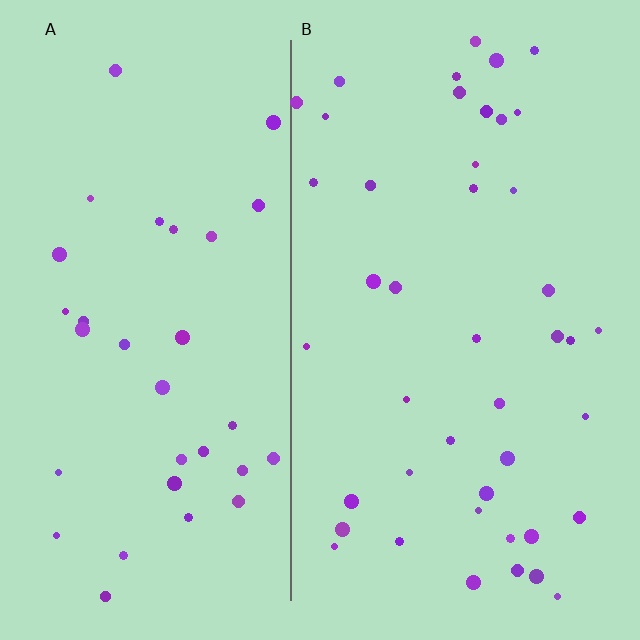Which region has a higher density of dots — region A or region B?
B (the right).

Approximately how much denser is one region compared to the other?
Approximately 1.3× — region B over region A.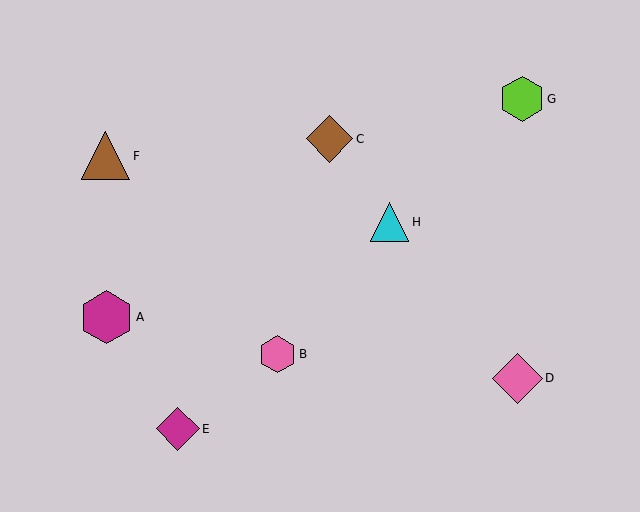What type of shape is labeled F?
Shape F is a brown triangle.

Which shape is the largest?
The magenta hexagon (labeled A) is the largest.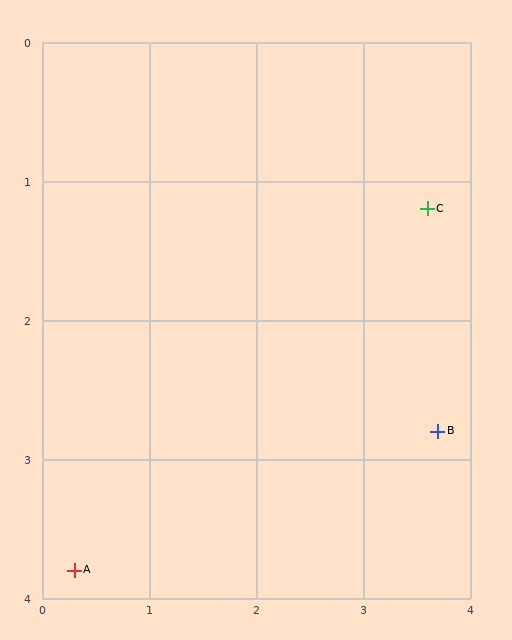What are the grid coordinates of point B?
Point B is at approximately (3.7, 2.8).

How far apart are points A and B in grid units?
Points A and B are about 3.5 grid units apart.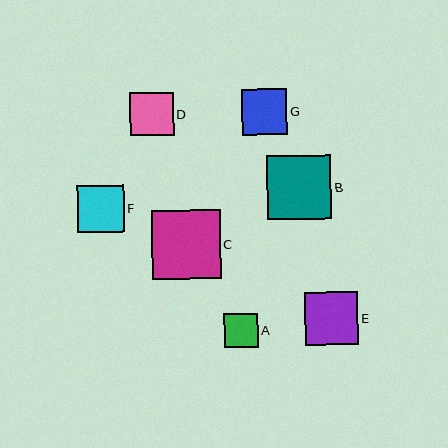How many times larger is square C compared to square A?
Square C is approximately 2.0 times the size of square A.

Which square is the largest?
Square C is the largest with a size of approximately 69 pixels.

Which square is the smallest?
Square A is the smallest with a size of approximately 34 pixels.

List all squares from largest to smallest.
From largest to smallest: C, B, E, F, G, D, A.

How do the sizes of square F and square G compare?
Square F and square G are approximately the same size.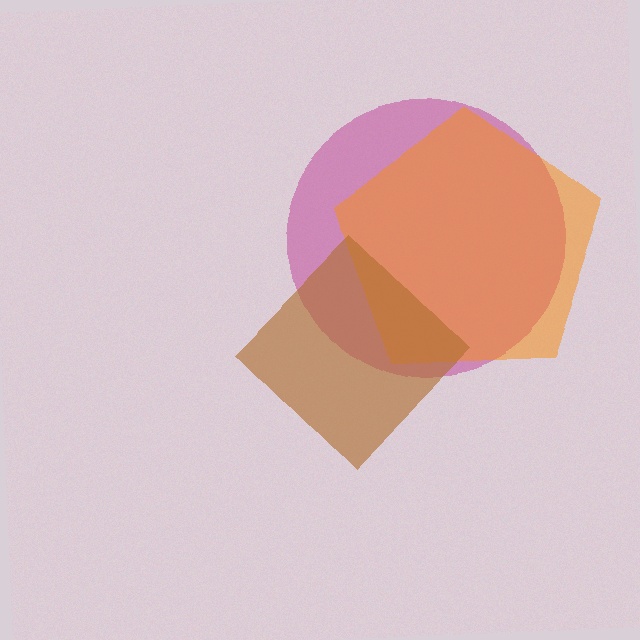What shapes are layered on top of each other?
The layered shapes are: a magenta circle, an orange pentagon, a brown diamond.